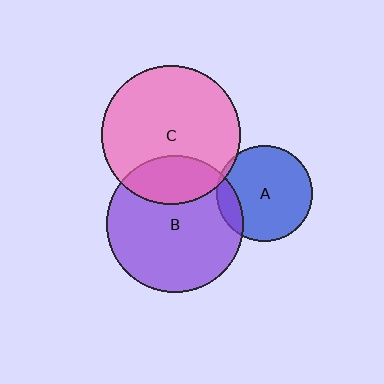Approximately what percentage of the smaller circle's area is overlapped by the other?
Approximately 25%.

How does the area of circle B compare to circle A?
Approximately 2.0 times.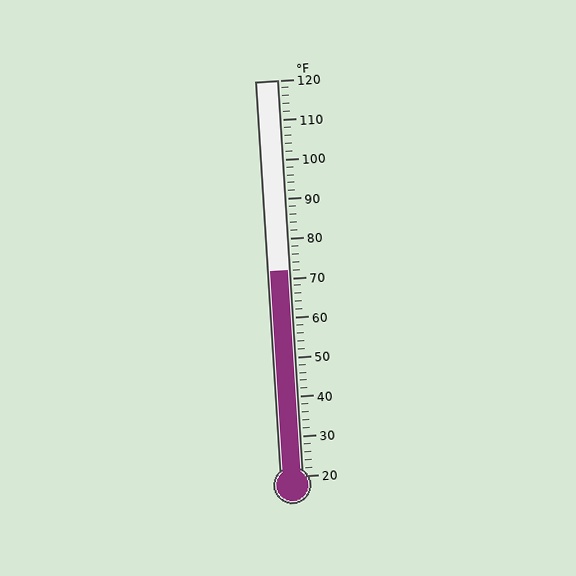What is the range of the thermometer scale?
The thermometer scale ranges from 20°F to 120°F.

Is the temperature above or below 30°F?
The temperature is above 30°F.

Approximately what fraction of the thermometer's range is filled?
The thermometer is filled to approximately 50% of its range.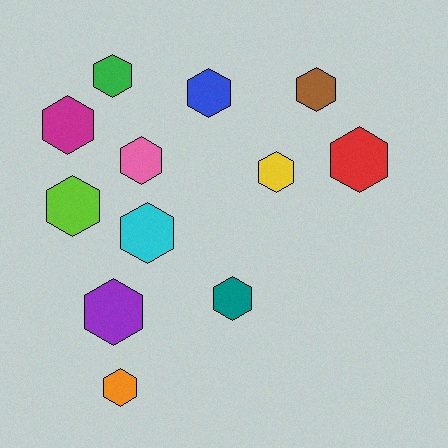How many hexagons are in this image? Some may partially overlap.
There are 12 hexagons.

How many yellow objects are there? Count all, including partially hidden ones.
There is 1 yellow object.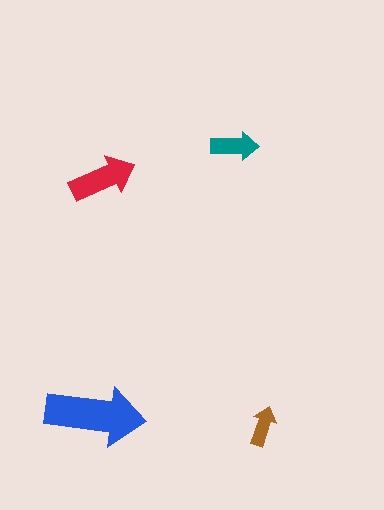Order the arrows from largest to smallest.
the blue one, the red one, the teal one, the brown one.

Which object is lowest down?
The brown arrow is bottommost.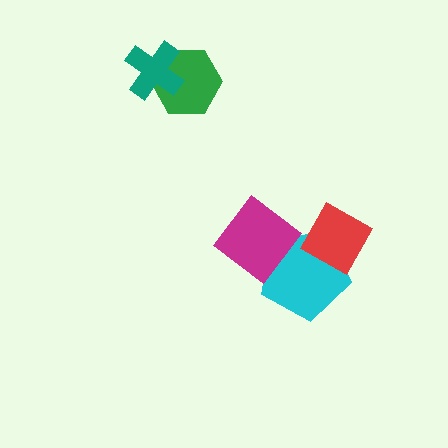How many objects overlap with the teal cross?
1 object overlaps with the teal cross.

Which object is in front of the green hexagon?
The teal cross is in front of the green hexagon.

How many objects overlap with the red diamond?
1 object overlaps with the red diamond.